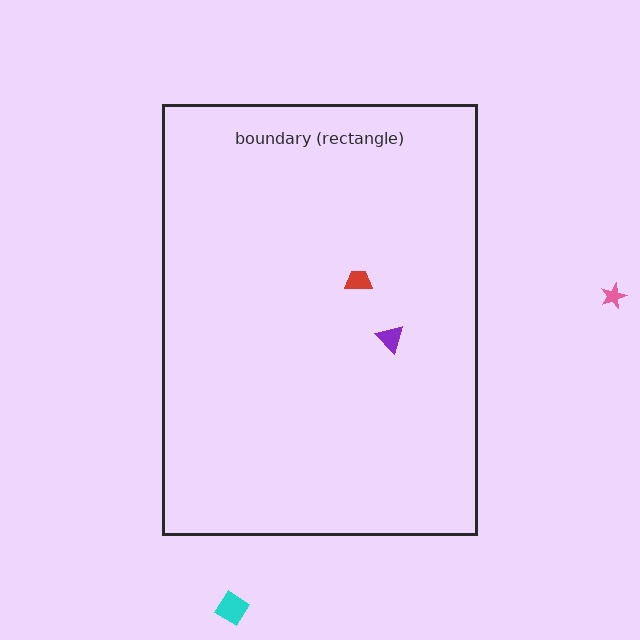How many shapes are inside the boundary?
2 inside, 2 outside.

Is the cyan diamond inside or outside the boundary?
Outside.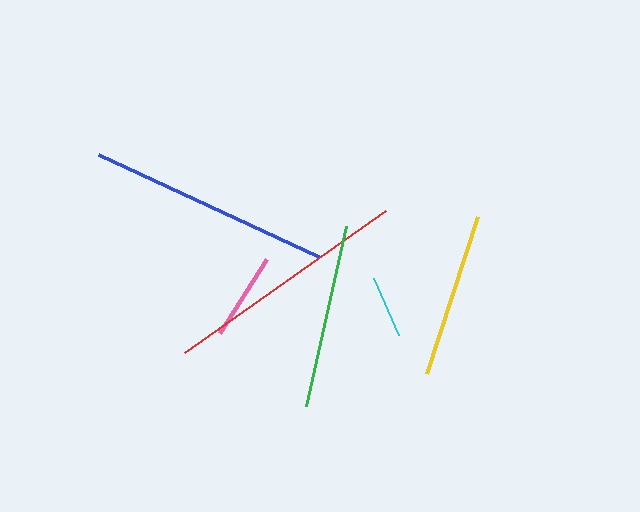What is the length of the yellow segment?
The yellow segment is approximately 166 pixels long.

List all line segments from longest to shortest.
From longest to shortest: red, blue, green, yellow, pink, cyan.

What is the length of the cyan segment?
The cyan segment is approximately 62 pixels long.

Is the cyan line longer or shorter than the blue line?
The blue line is longer than the cyan line.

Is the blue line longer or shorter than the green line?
The blue line is longer than the green line.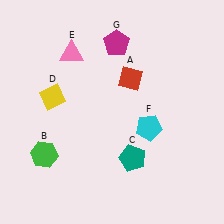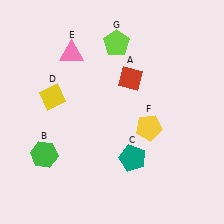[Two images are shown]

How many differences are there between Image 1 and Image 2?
There are 2 differences between the two images.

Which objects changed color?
F changed from cyan to yellow. G changed from magenta to lime.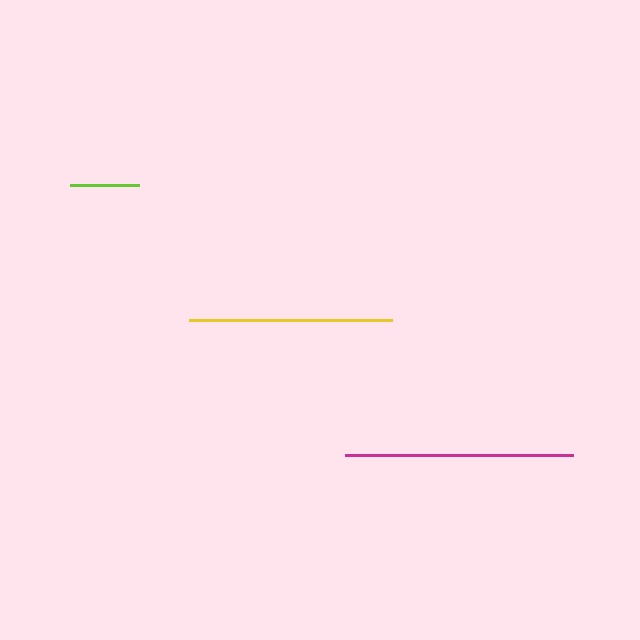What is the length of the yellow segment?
The yellow segment is approximately 203 pixels long.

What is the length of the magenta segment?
The magenta segment is approximately 229 pixels long.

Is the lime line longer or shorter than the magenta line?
The magenta line is longer than the lime line.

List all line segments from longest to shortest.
From longest to shortest: magenta, yellow, lime.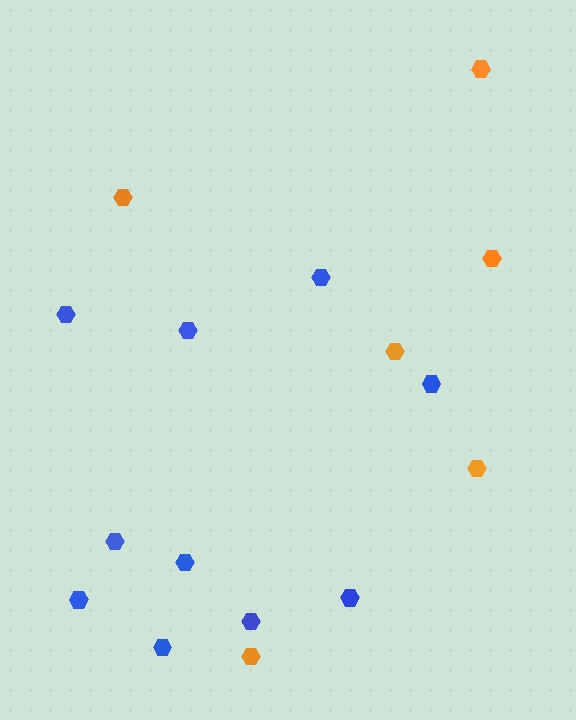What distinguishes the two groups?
There are 2 groups: one group of blue hexagons (10) and one group of orange hexagons (6).